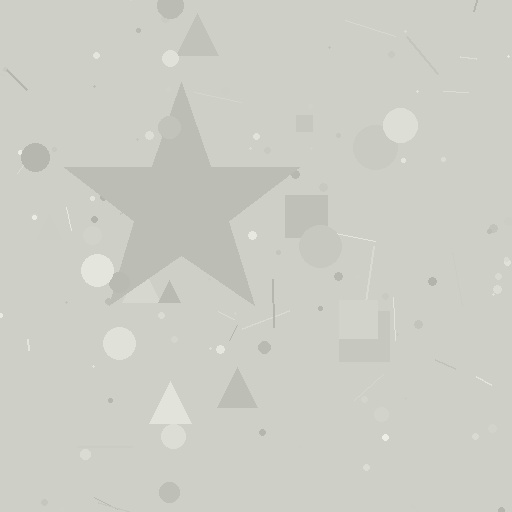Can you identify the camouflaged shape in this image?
The camouflaged shape is a star.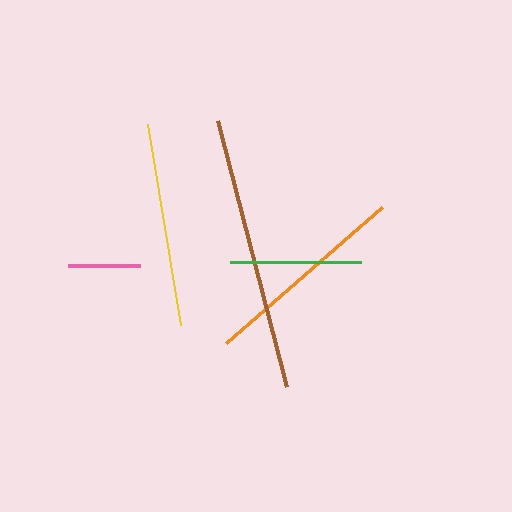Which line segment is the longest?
The brown line is the longest at approximately 275 pixels.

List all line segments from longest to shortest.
From longest to shortest: brown, orange, yellow, green, pink.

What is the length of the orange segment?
The orange segment is approximately 207 pixels long.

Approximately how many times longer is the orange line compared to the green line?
The orange line is approximately 1.6 times the length of the green line.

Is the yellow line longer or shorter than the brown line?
The brown line is longer than the yellow line.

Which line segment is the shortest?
The pink line is the shortest at approximately 71 pixels.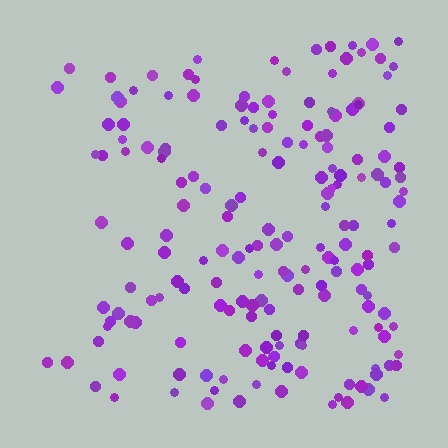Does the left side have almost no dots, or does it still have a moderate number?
Still a moderate number, just noticeably fewer than the right.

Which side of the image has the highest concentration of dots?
The right.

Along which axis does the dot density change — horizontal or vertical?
Horizontal.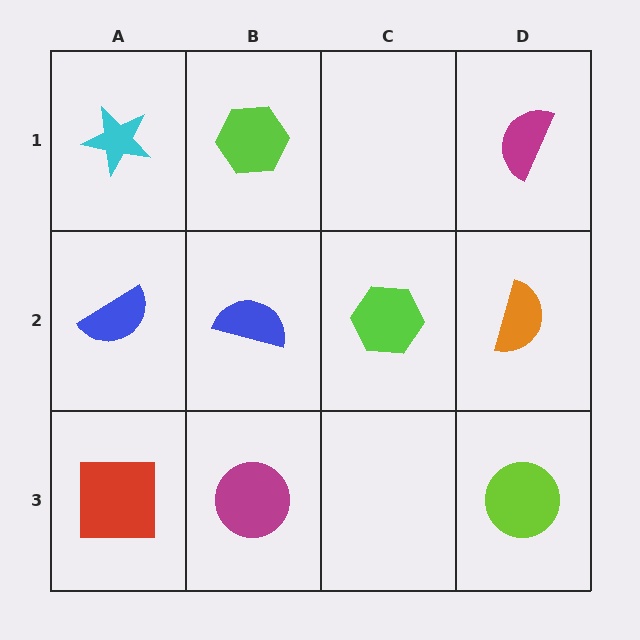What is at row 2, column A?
A blue semicircle.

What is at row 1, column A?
A cyan star.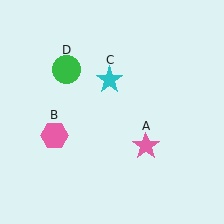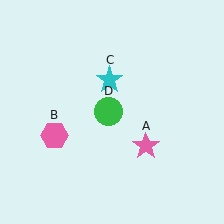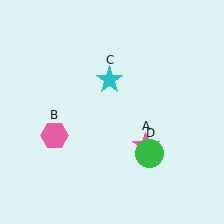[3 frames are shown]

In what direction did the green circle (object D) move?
The green circle (object D) moved down and to the right.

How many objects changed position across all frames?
1 object changed position: green circle (object D).